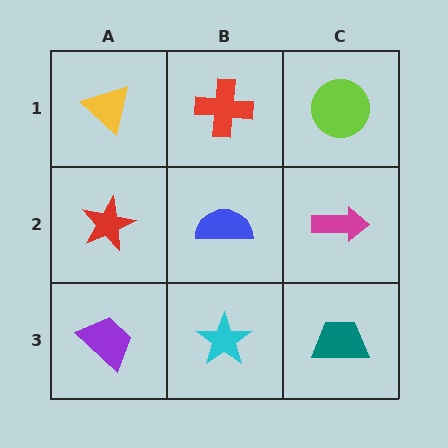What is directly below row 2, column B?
A cyan star.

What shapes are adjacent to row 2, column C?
A lime circle (row 1, column C), a teal trapezoid (row 3, column C), a blue semicircle (row 2, column B).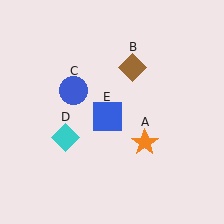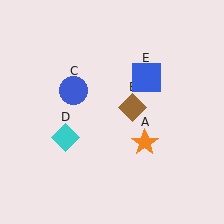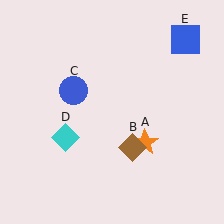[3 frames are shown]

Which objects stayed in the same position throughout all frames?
Orange star (object A) and blue circle (object C) and cyan diamond (object D) remained stationary.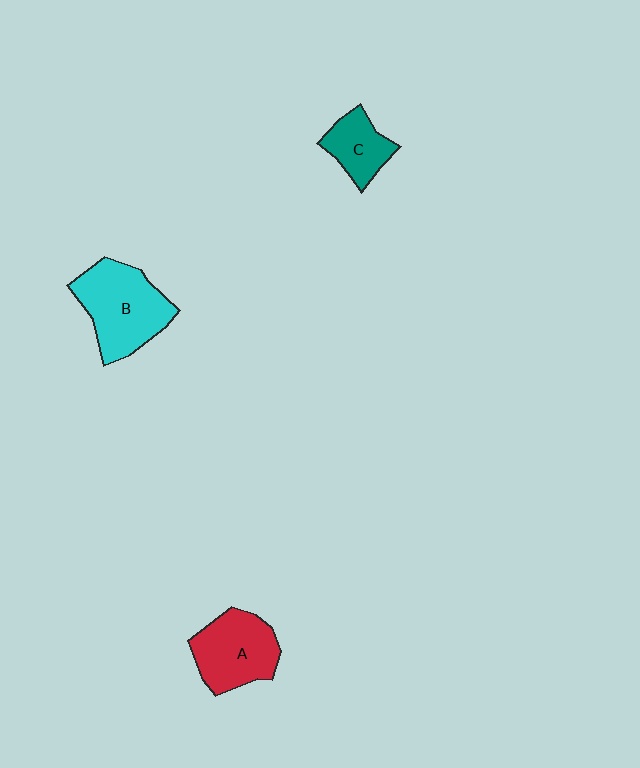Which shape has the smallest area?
Shape C (teal).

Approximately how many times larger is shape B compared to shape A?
Approximately 1.2 times.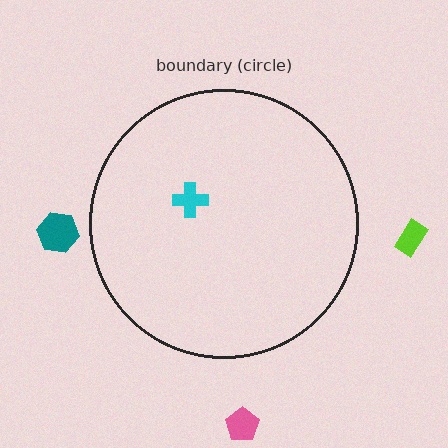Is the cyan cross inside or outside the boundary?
Inside.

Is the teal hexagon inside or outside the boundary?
Outside.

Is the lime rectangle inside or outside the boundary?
Outside.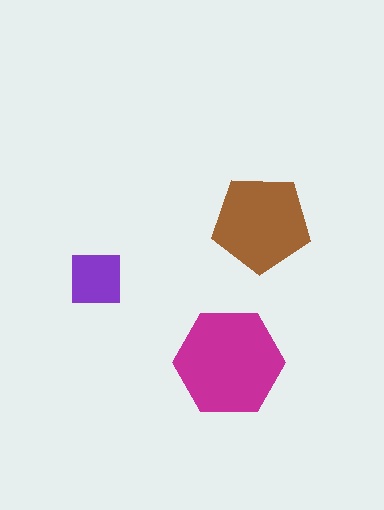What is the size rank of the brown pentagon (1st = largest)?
2nd.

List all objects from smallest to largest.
The purple square, the brown pentagon, the magenta hexagon.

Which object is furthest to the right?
The brown pentagon is rightmost.